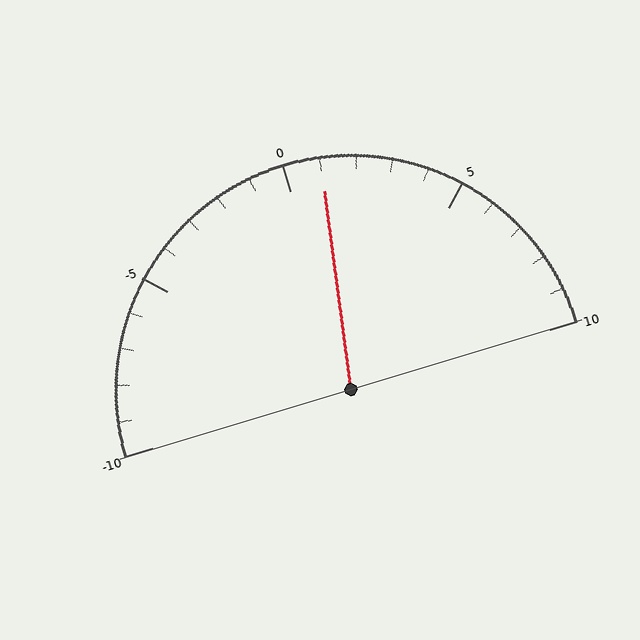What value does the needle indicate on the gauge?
The needle indicates approximately 1.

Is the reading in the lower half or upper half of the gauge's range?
The reading is in the upper half of the range (-10 to 10).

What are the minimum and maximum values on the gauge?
The gauge ranges from -10 to 10.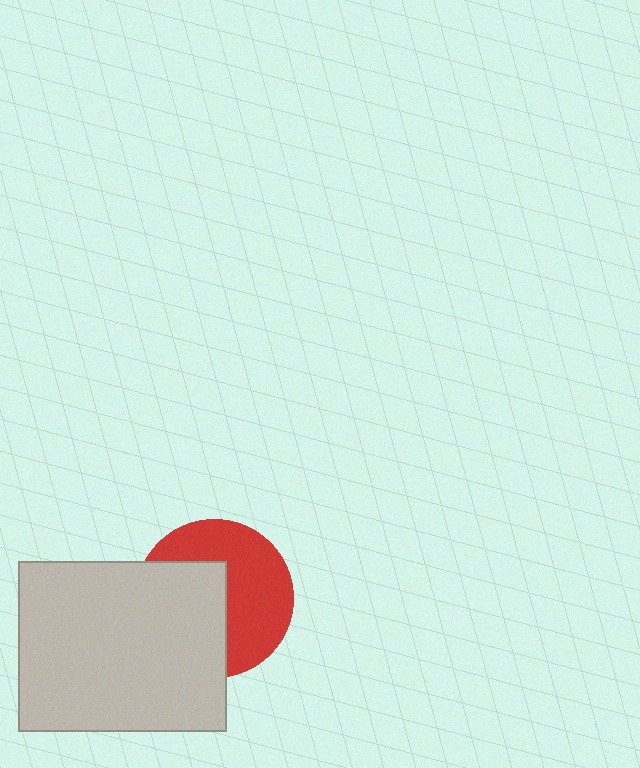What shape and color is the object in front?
The object in front is a light gray rectangle.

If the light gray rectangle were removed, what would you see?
You would see the complete red circle.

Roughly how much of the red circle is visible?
About half of it is visible (roughly 53%).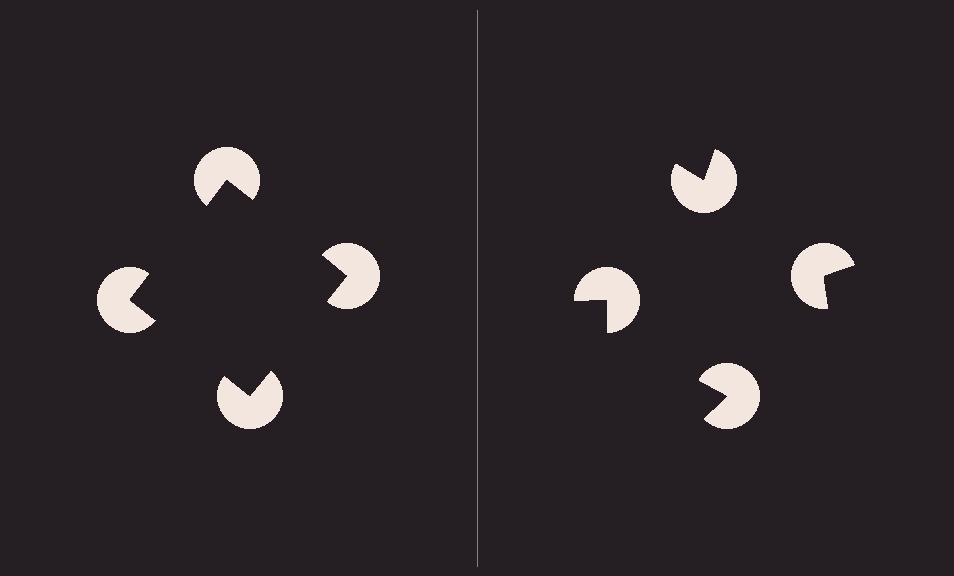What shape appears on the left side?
An illusory square.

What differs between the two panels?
The pac-man discs are positioned identically on both sides; only the wedge orientations differ. On the left they align to a square; on the right they are misaligned.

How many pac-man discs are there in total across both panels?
8 — 4 on each side.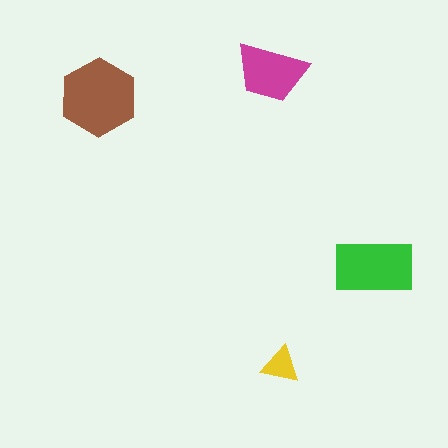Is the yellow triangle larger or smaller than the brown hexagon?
Smaller.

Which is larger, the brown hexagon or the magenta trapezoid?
The brown hexagon.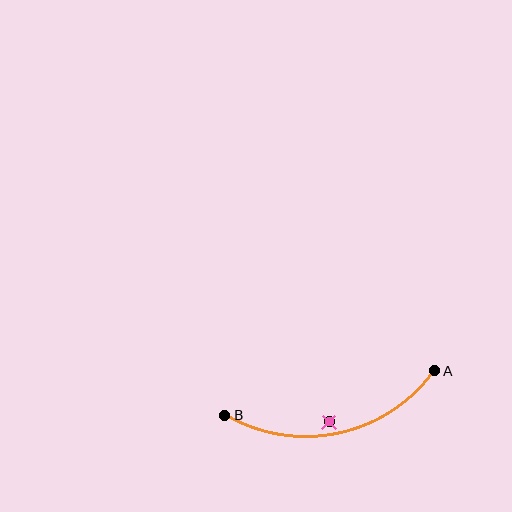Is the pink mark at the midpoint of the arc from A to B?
No — the pink mark does not lie on the arc at all. It sits slightly inside the curve.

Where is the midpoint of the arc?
The arc midpoint is the point on the curve farthest from the straight line joining A and B. It sits below that line.